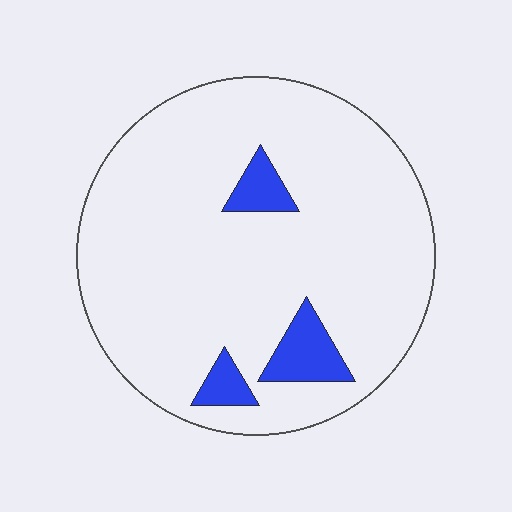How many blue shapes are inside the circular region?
3.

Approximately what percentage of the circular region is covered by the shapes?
Approximately 10%.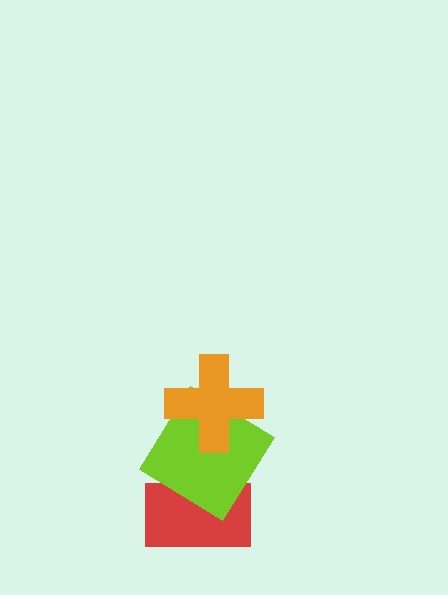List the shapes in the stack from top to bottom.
From top to bottom: the orange cross, the lime diamond, the red rectangle.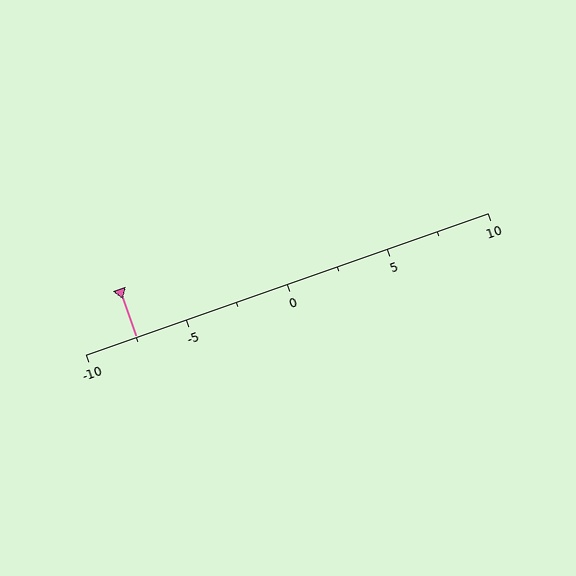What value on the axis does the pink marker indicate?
The marker indicates approximately -7.5.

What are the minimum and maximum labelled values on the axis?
The axis runs from -10 to 10.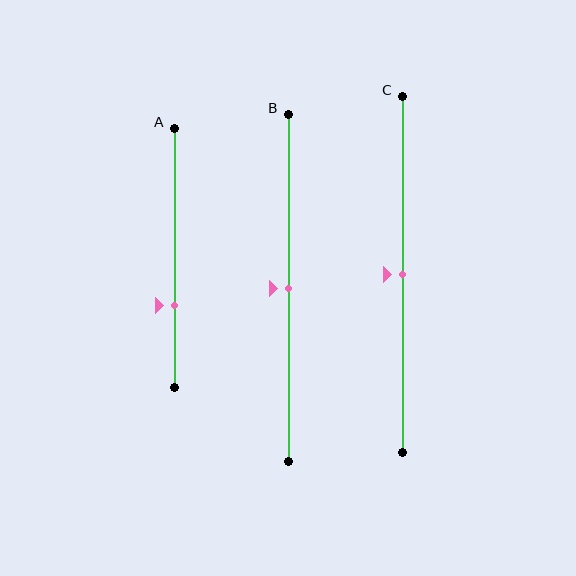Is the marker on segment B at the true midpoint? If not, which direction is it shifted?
Yes, the marker on segment B is at the true midpoint.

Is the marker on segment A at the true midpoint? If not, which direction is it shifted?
No, the marker on segment A is shifted downward by about 18% of the segment length.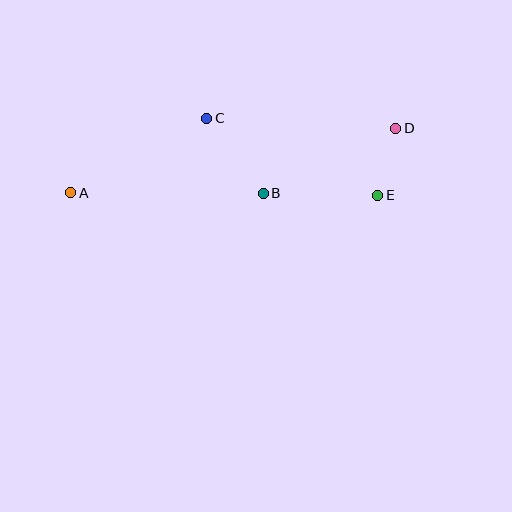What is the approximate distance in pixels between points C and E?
The distance between C and E is approximately 187 pixels.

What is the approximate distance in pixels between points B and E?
The distance between B and E is approximately 114 pixels.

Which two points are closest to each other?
Points D and E are closest to each other.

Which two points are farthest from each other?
Points A and D are farthest from each other.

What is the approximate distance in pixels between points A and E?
The distance between A and E is approximately 307 pixels.